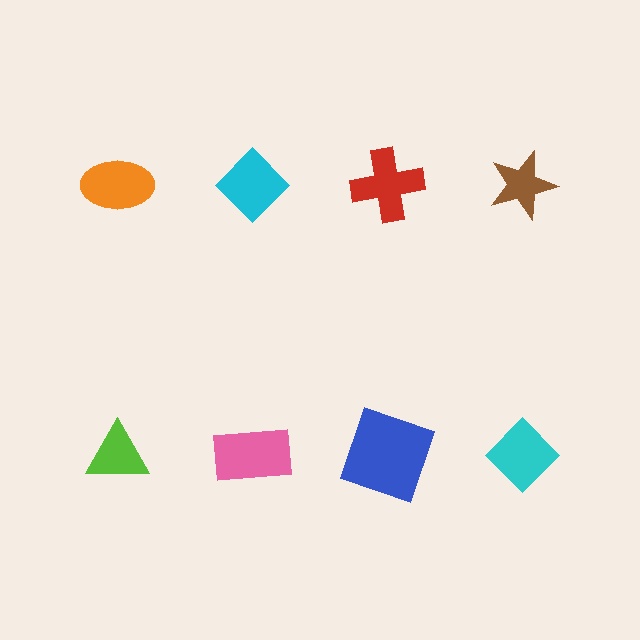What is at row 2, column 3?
A blue square.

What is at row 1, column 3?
A red cross.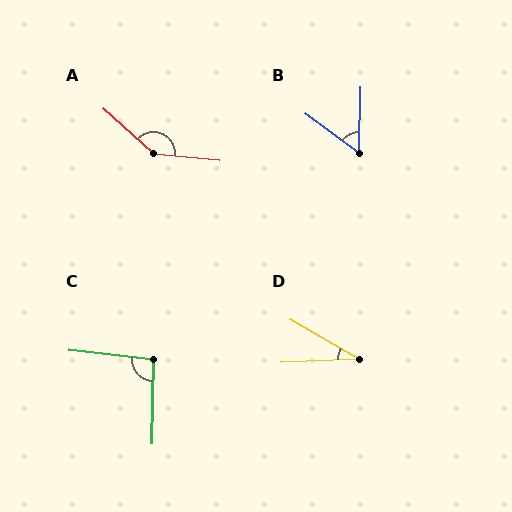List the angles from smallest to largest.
D (32°), B (54°), C (95°), A (144°).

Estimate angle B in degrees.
Approximately 54 degrees.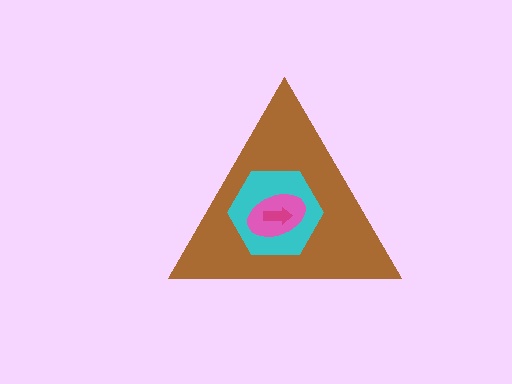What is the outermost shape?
The brown triangle.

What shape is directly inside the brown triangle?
The cyan hexagon.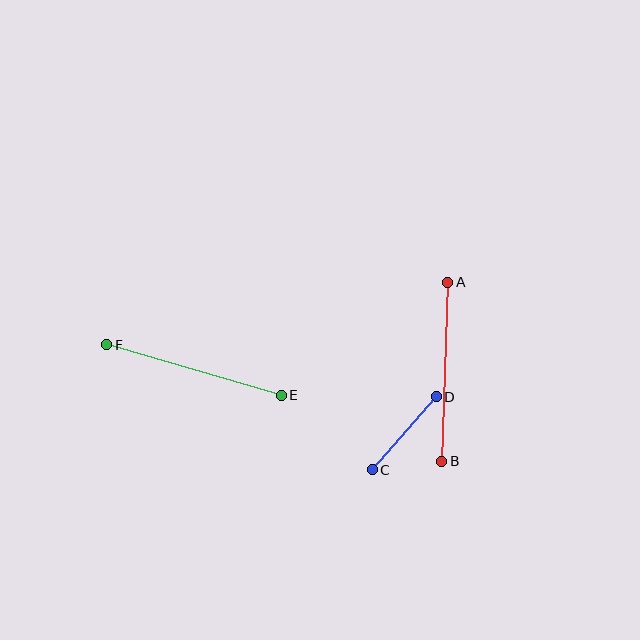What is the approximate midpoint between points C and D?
The midpoint is at approximately (404, 433) pixels.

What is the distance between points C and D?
The distance is approximately 97 pixels.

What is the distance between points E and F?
The distance is approximately 182 pixels.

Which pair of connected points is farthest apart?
Points E and F are farthest apart.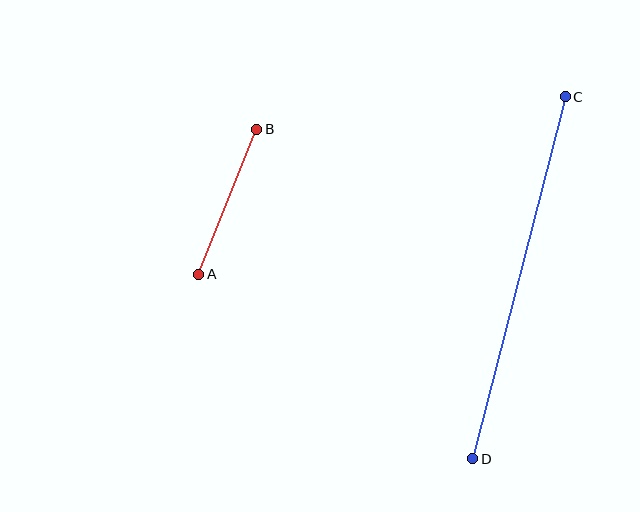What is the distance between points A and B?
The distance is approximately 156 pixels.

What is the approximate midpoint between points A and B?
The midpoint is at approximately (228, 202) pixels.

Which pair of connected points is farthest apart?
Points C and D are farthest apart.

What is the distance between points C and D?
The distance is approximately 374 pixels.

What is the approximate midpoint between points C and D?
The midpoint is at approximately (519, 277) pixels.